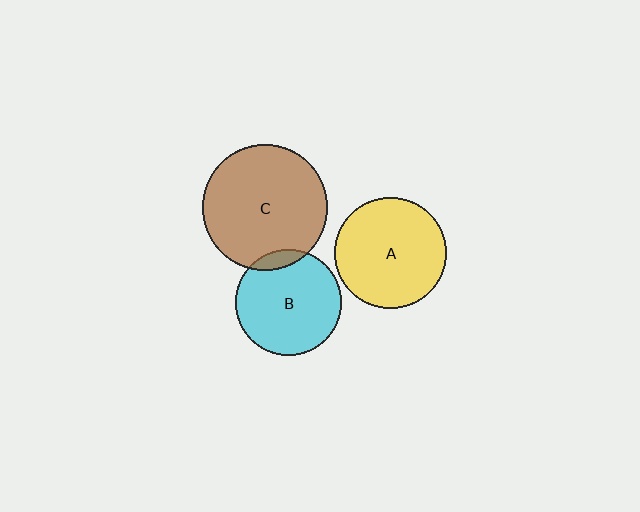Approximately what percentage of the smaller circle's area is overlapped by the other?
Approximately 10%.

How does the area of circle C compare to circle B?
Approximately 1.4 times.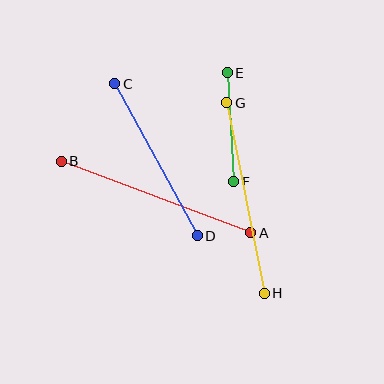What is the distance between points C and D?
The distance is approximately 173 pixels.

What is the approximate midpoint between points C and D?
The midpoint is at approximately (156, 160) pixels.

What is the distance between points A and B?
The distance is approximately 203 pixels.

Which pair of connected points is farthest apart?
Points A and B are farthest apart.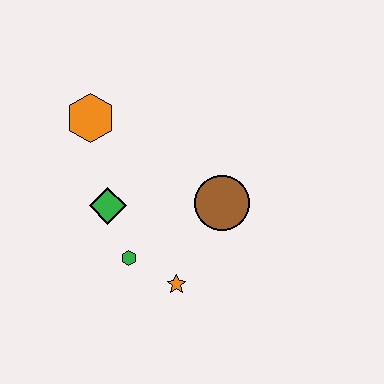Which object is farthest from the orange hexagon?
The orange star is farthest from the orange hexagon.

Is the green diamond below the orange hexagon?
Yes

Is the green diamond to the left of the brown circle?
Yes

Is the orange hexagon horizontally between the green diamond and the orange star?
No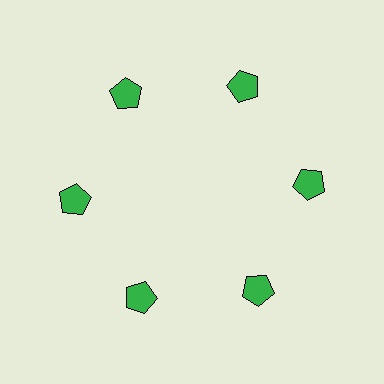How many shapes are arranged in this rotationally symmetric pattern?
There are 6 shapes, arranged in 6 groups of 1.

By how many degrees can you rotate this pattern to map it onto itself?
The pattern maps onto itself every 60 degrees of rotation.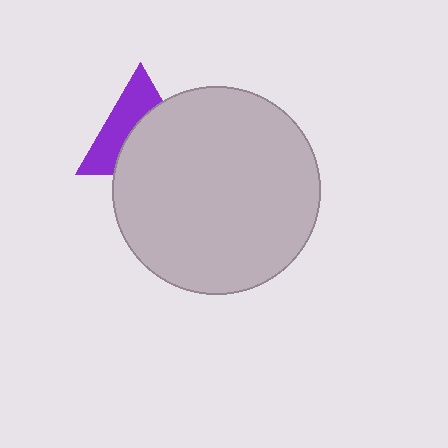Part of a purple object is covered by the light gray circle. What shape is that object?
It is a triangle.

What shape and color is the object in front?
The object in front is a light gray circle.